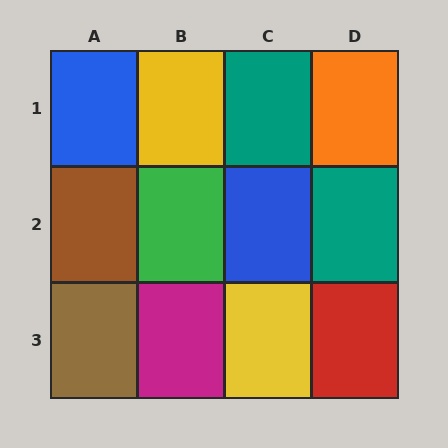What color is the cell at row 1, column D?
Orange.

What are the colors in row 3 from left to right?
Brown, magenta, yellow, red.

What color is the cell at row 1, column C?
Teal.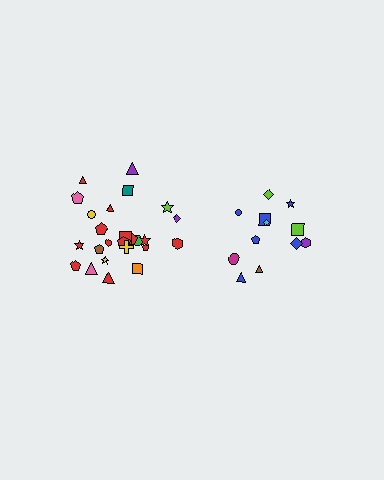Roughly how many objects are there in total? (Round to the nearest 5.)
Roughly 35 objects in total.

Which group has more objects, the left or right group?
The left group.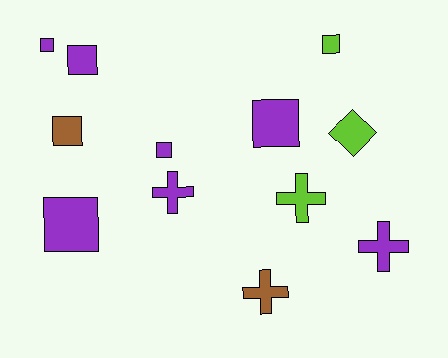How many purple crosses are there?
There are 2 purple crosses.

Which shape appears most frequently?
Square, with 7 objects.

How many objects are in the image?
There are 12 objects.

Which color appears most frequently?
Purple, with 7 objects.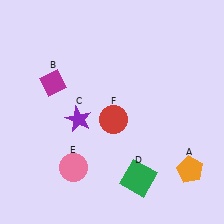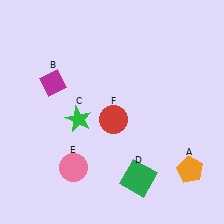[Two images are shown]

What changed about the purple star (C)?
In Image 1, C is purple. In Image 2, it changed to green.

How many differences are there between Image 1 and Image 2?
There is 1 difference between the two images.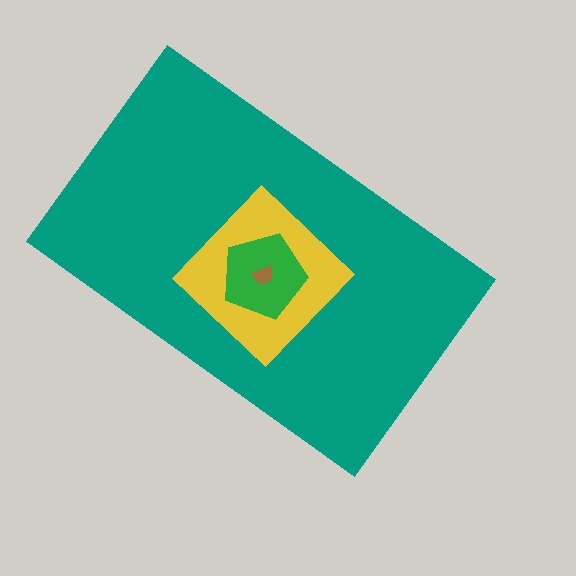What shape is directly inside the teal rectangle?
The yellow diamond.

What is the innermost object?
The brown trapezoid.